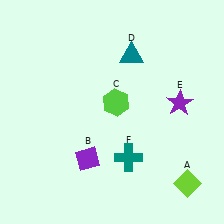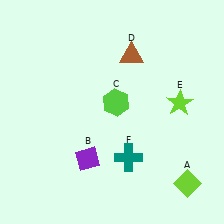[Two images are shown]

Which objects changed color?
D changed from teal to brown. E changed from purple to lime.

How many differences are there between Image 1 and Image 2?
There are 2 differences between the two images.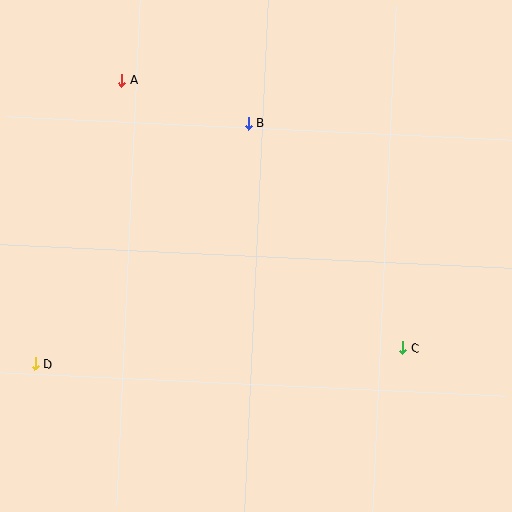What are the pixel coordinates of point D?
Point D is at (35, 364).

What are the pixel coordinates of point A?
Point A is at (122, 80).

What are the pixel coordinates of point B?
Point B is at (249, 123).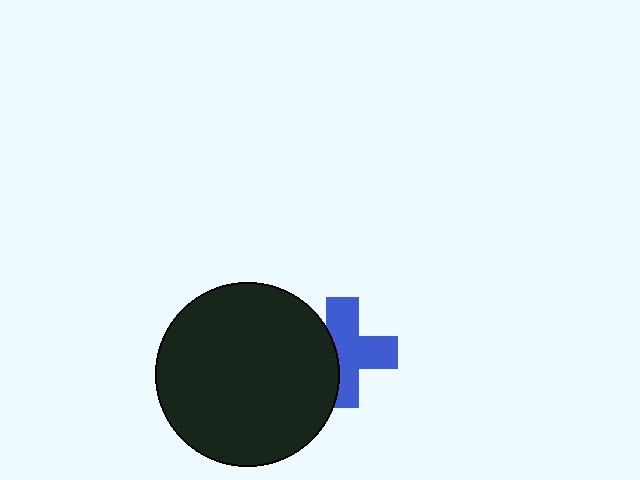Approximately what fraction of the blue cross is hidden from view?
Roughly 35% of the blue cross is hidden behind the black circle.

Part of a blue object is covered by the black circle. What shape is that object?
It is a cross.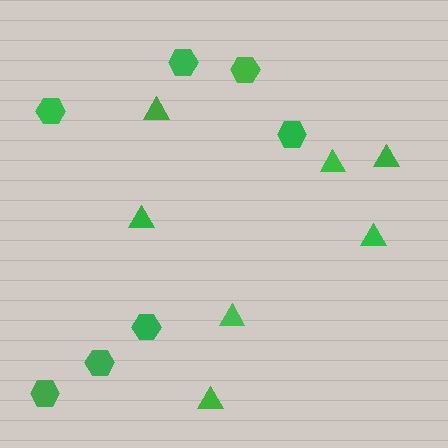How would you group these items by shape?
There are 2 groups: one group of triangles (7) and one group of hexagons (7).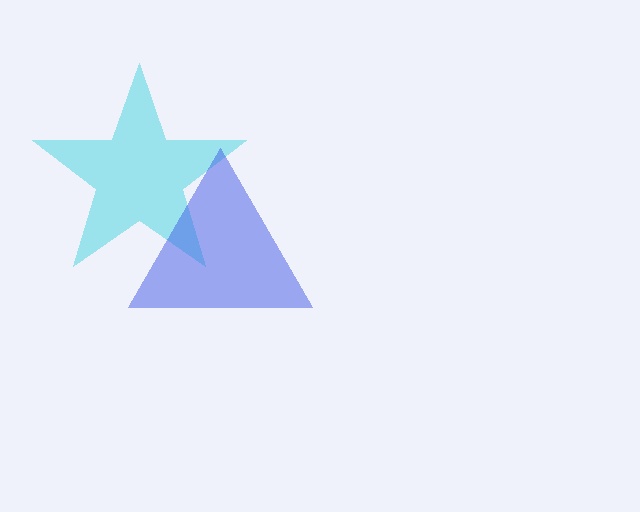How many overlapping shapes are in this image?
There are 2 overlapping shapes in the image.